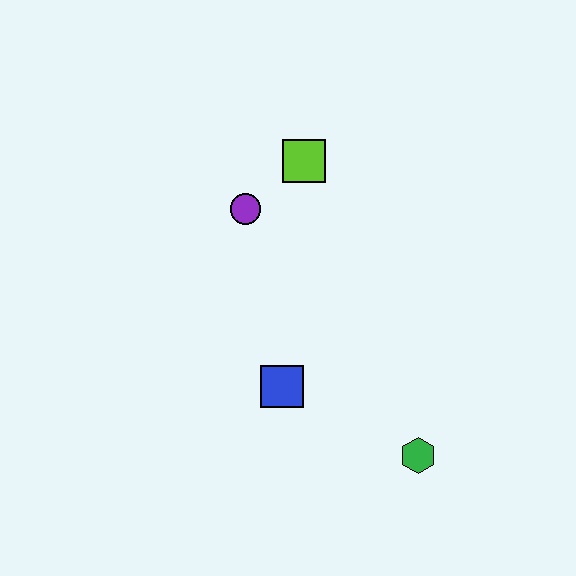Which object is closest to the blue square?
The green hexagon is closest to the blue square.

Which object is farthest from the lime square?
The green hexagon is farthest from the lime square.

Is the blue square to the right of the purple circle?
Yes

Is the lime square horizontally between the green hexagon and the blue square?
Yes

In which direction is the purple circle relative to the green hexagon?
The purple circle is above the green hexagon.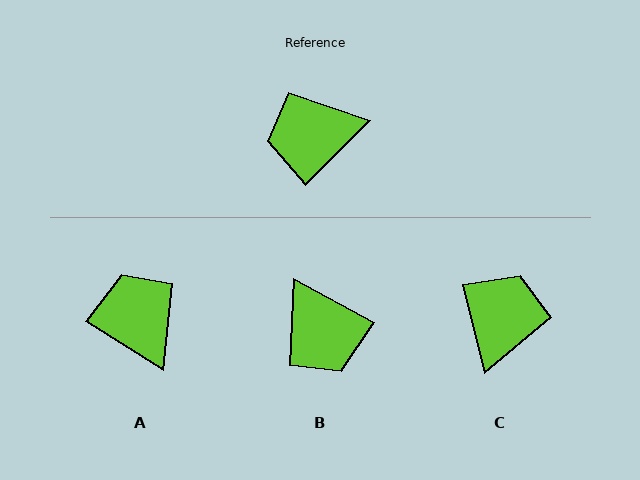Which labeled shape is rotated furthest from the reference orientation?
C, about 121 degrees away.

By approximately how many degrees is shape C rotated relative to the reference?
Approximately 121 degrees clockwise.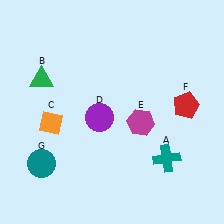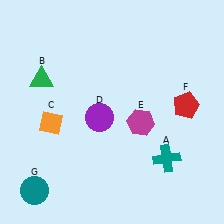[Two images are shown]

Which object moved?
The teal circle (G) moved down.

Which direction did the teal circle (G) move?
The teal circle (G) moved down.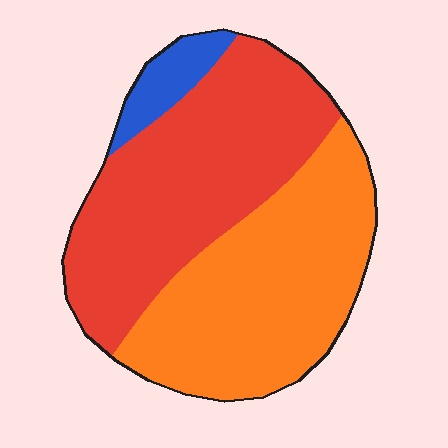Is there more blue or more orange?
Orange.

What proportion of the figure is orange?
Orange covers around 45% of the figure.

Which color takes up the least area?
Blue, at roughly 5%.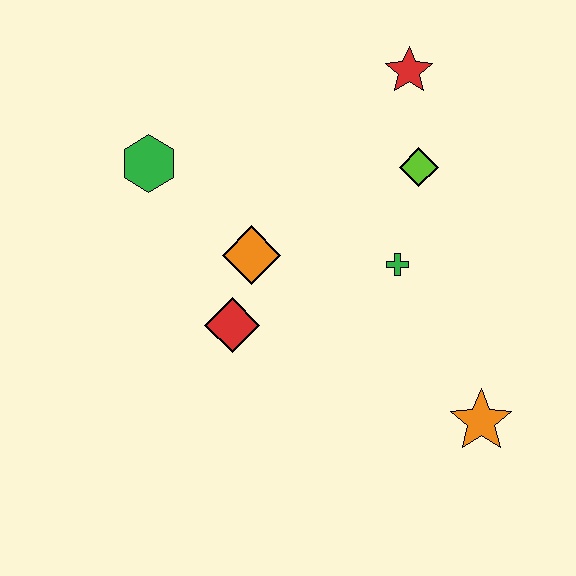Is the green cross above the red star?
No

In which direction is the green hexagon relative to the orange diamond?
The green hexagon is to the left of the orange diamond.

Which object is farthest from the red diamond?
The red star is farthest from the red diamond.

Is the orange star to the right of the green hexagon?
Yes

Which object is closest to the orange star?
The green cross is closest to the orange star.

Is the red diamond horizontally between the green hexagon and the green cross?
Yes